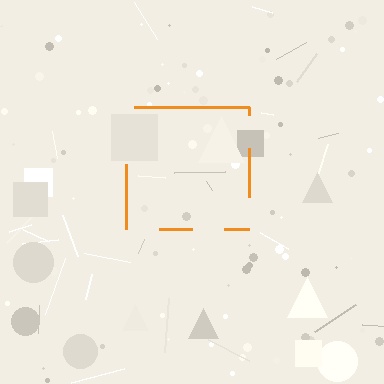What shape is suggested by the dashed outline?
The dashed outline suggests a square.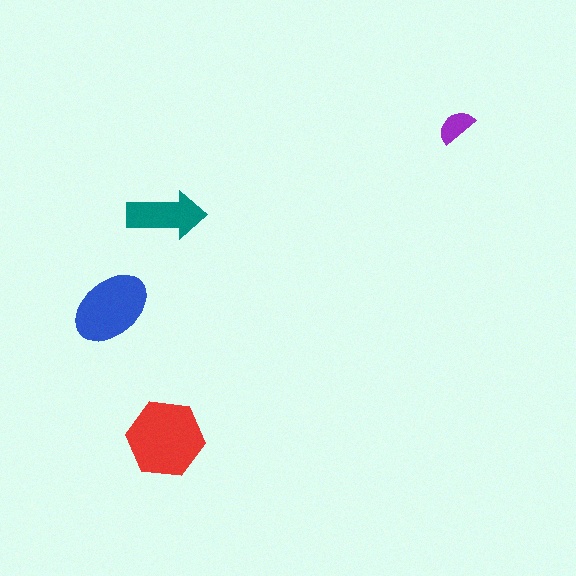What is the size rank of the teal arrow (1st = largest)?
3rd.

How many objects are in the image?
There are 4 objects in the image.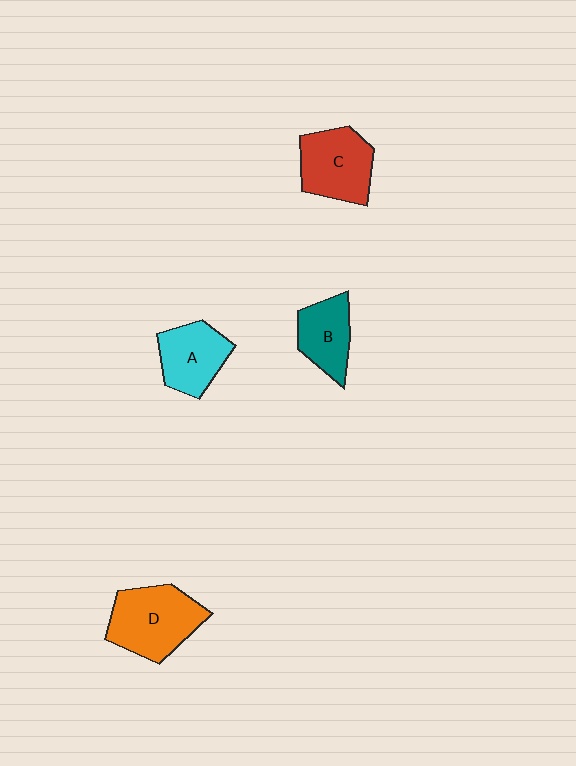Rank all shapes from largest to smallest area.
From largest to smallest: D (orange), C (red), A (cyan), B (teal).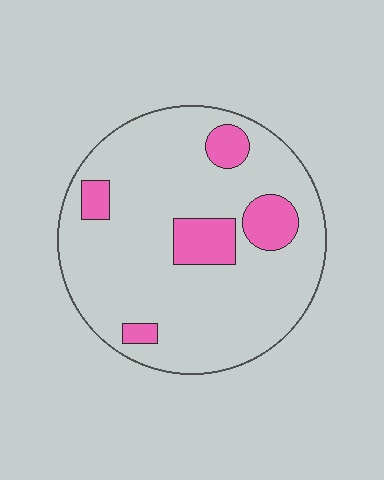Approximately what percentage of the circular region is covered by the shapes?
Approximately 15%.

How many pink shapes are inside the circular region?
5.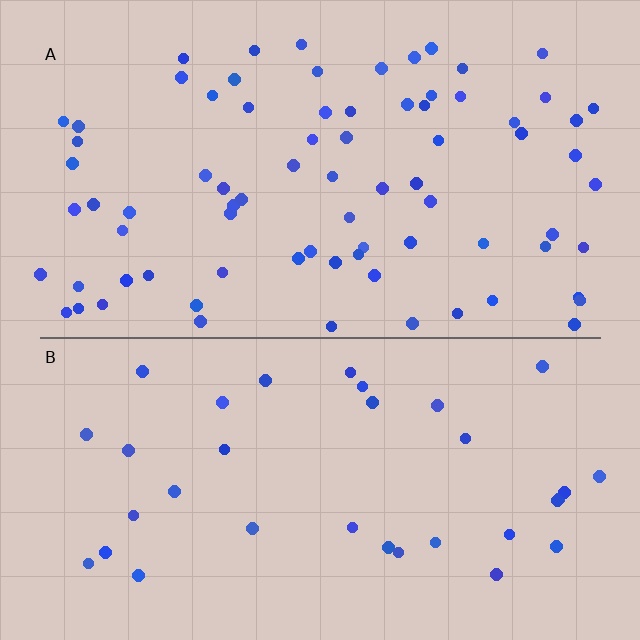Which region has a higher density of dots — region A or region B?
A (the top).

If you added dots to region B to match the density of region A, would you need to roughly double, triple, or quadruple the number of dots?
Approximately double.